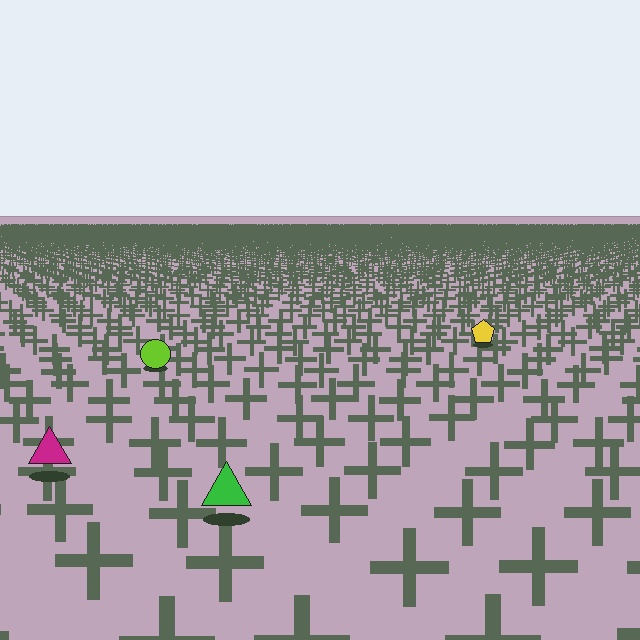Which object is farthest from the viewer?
The yellow pentagon is farthest from the viewer. It appears smaller and the ground texture around it is denser.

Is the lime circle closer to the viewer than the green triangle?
No. The green triangle is closer — you can tell from the texture gradient: the ground texture is coarser near it.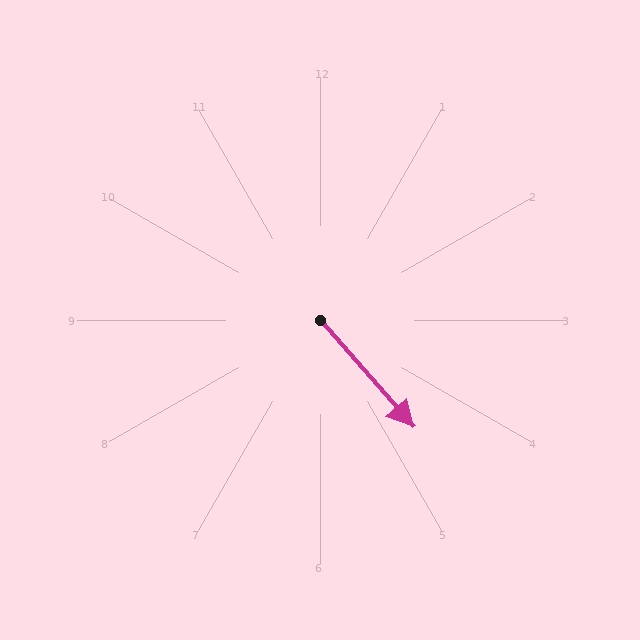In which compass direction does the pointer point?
Southeast.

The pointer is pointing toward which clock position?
Roughly 5 o'clock.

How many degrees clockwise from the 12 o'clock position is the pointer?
Approximately 139 degrees.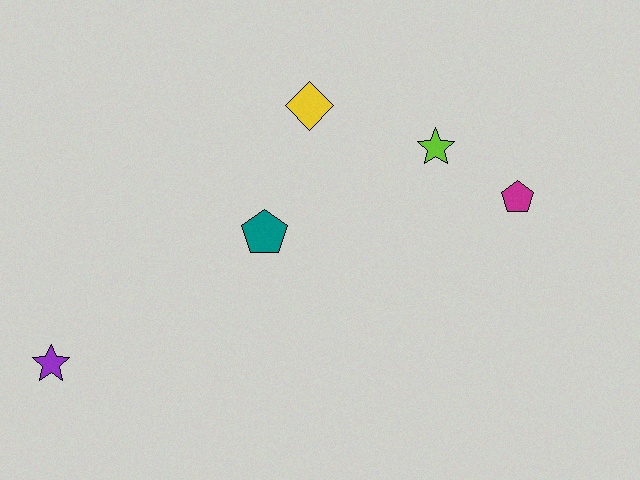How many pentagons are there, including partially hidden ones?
There are 2 pentagons.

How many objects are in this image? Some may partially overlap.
There are 5 objects.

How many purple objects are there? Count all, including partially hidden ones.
There is 1 purple object.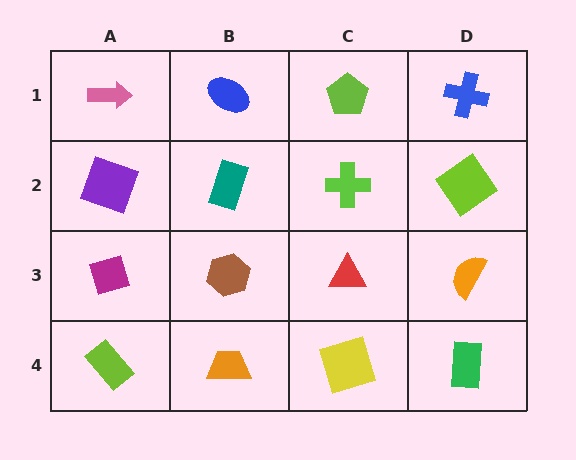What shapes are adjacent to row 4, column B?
A brown hexagon (row 3, column B), a lime rectangle (row 4, column A), a yellow square (row 4, column C).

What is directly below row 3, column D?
A green rectangle.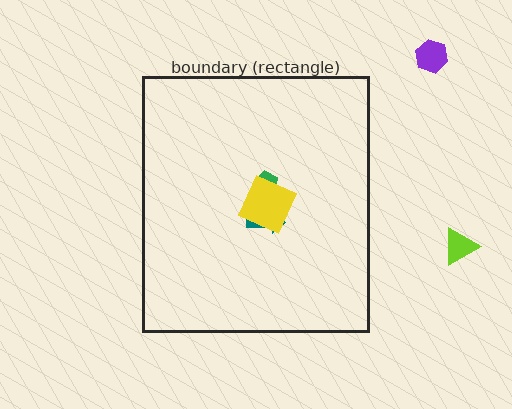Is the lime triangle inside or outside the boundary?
Outside.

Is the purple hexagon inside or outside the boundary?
Outside.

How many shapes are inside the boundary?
3 inside, 2 outside.